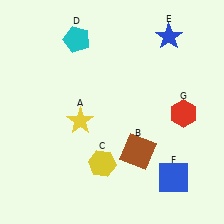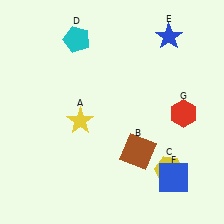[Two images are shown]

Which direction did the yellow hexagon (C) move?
The yellow hexagon (C) moved right.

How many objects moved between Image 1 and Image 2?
1 object moved between the two images.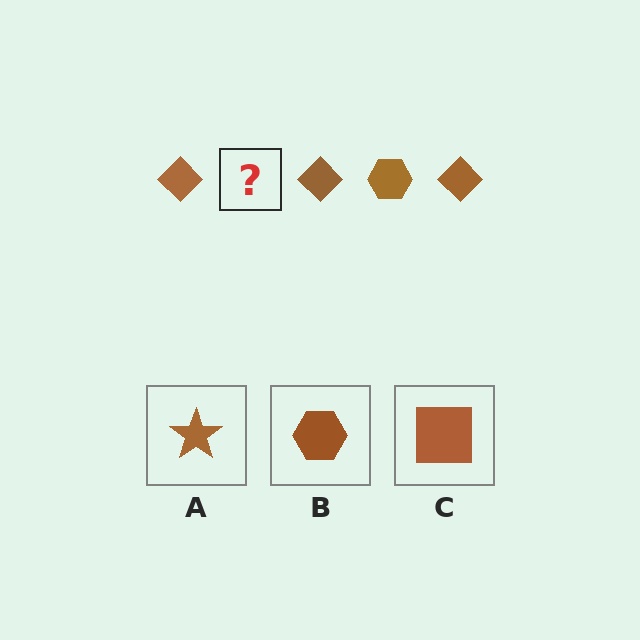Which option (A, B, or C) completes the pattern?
B.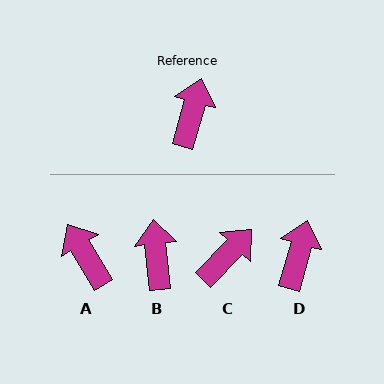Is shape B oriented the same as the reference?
No, it is off by about 21 degrees.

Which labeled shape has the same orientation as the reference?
D.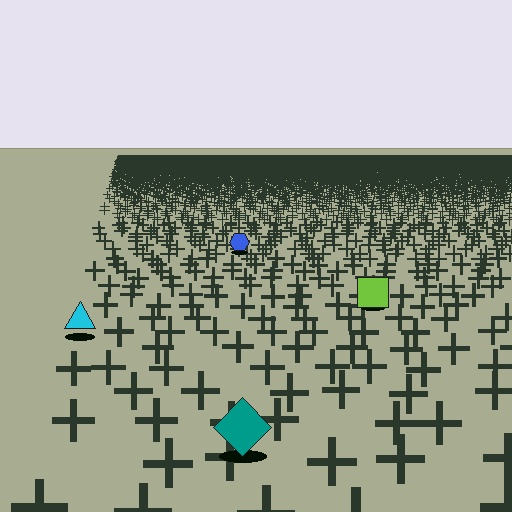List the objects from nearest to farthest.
From nearest to farthest: the teal diamond, the cyan triangle, the lime square, the blue hexagon.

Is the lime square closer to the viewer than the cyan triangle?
No. The cyan triangle is closer — you can tell from the texture gradient: the ground texture is coarser near it.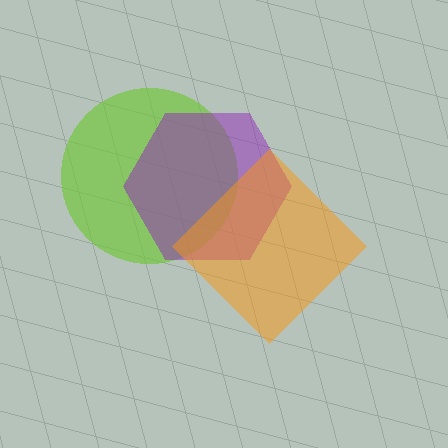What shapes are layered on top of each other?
The layered shapes are: a lime circle, a purple hexagon, an orange diamond.